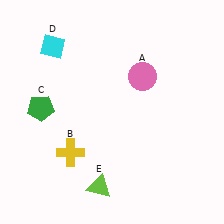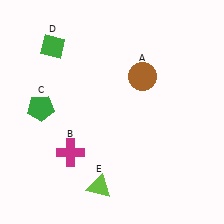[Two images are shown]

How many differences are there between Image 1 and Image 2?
There are 3 differences between the two images.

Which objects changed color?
A changed from pink to brown. B changed from yellow to magenta. D changed from cyan to green.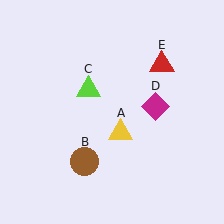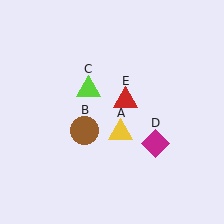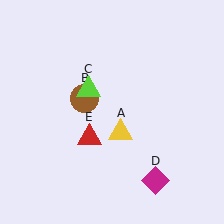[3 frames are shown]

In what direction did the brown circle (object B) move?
The brown circle (object B) moved up.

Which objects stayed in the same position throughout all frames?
Yellow triangle (object A) and lime triangle (object C) remained stationary.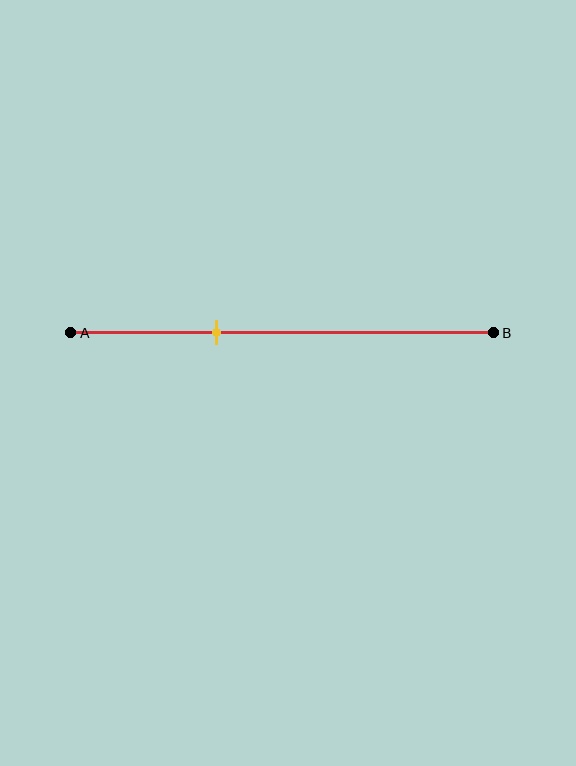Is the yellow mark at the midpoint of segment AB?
No, the mark is at about 35% from A, not at the 50% midpoint.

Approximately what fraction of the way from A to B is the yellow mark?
The yellow mark is approximately 35% of the way from A to B.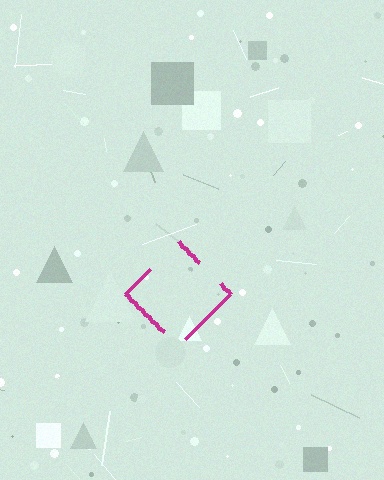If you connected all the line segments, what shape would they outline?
They would outline a diamond.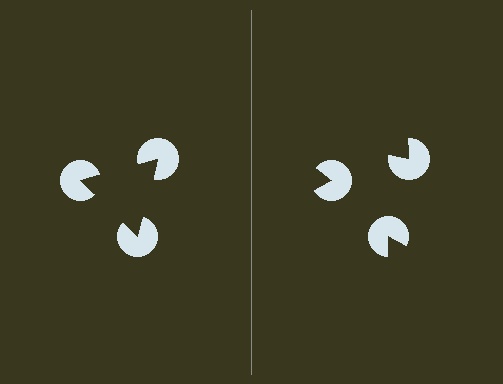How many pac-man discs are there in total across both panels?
6 — 3 on each side.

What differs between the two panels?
The pac-man discs are positioned identically on both sides; only the wedge orientations differ. On the left they align to a triangle; on the right they are misaligned.